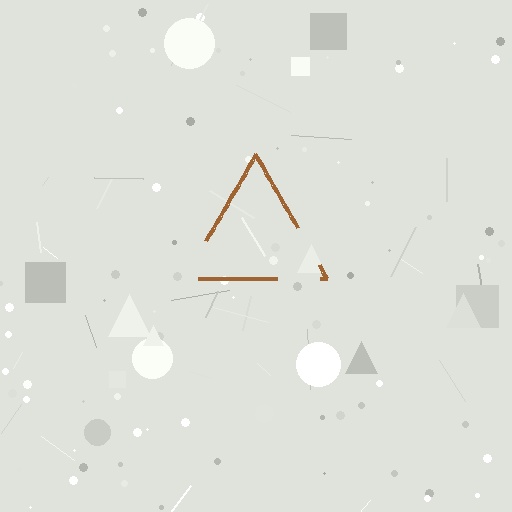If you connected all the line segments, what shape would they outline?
They would outline a triangle.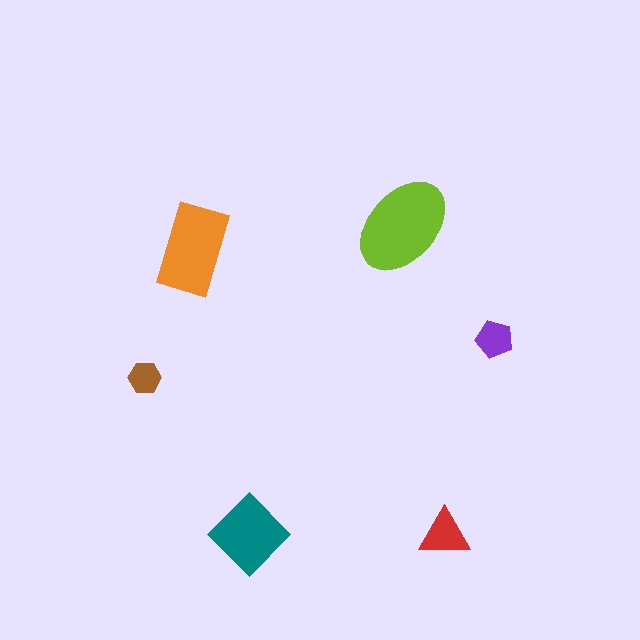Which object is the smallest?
The brown hexagon.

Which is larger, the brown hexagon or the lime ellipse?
The lime ellipse.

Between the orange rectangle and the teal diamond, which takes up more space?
The orange rectangle.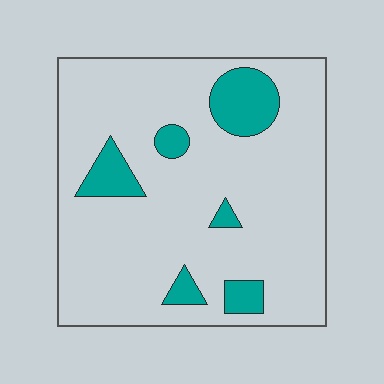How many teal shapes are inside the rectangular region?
6.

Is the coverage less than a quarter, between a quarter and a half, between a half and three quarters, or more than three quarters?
Less than a quarter.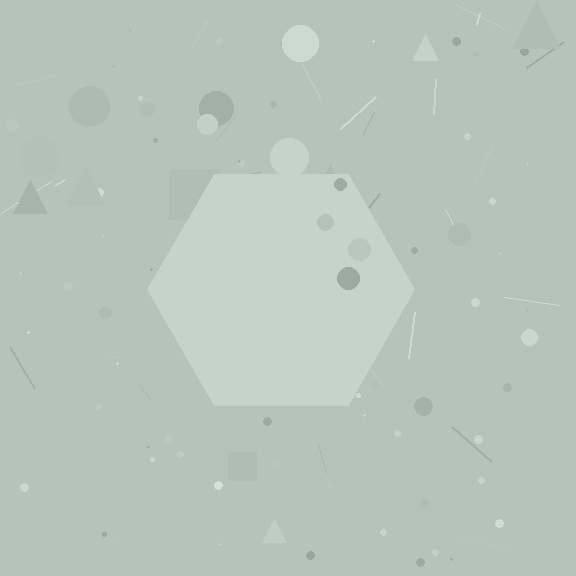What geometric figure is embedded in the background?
A hexagon is embedded in the background.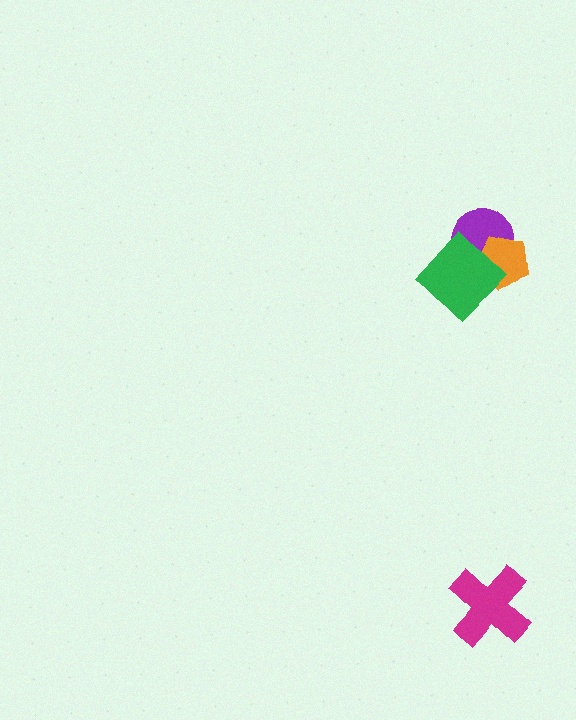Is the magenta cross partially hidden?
No, no other shape covers it.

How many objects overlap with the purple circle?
2 objects overlap with the purple circle.